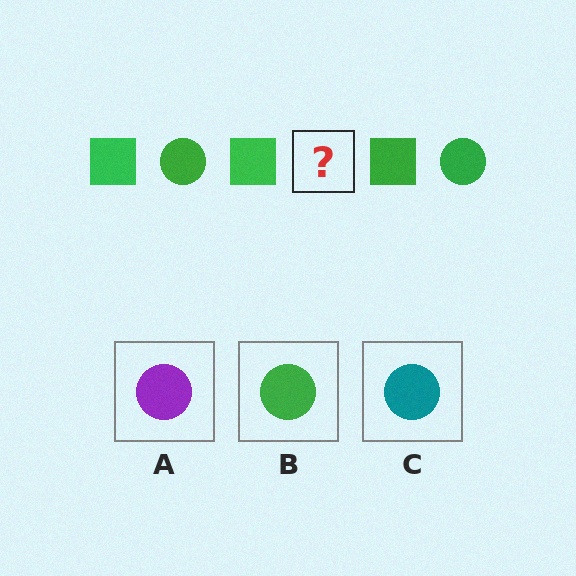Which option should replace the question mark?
Option B.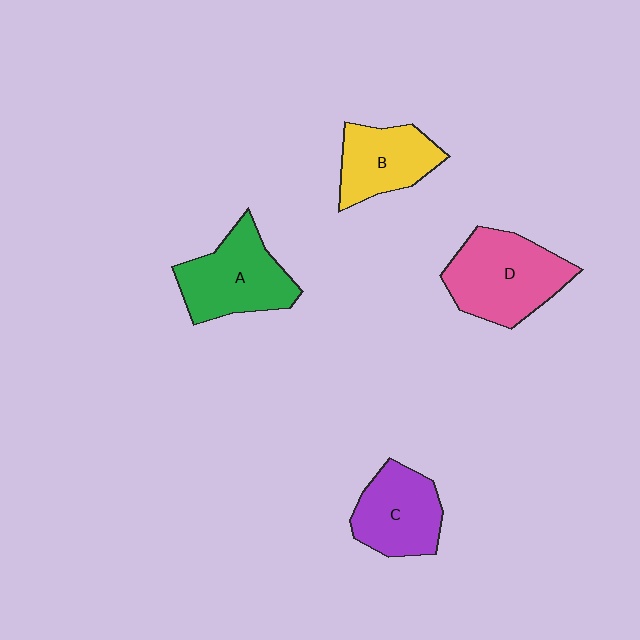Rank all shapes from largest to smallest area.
From largest to smallest: D (pink), A (green), C (purple), B (yellow).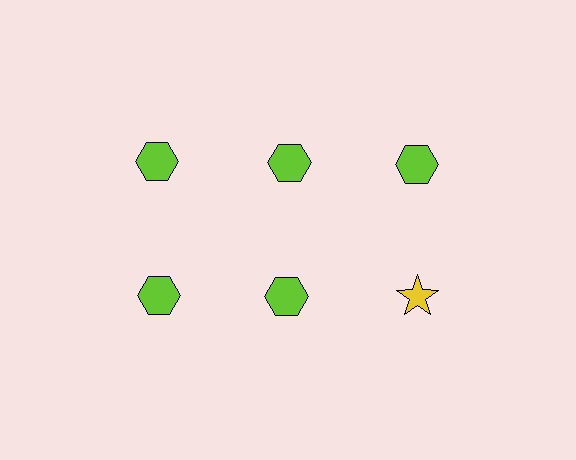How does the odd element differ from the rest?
It differs in both color (yellow instead of lime) and shape (star instead of hexagon).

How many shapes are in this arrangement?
There are 6 shapes arranged in a grid pattern.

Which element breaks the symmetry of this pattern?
The yellow star in the second row, center column breaks the symmetry. All other shapes are lime hexagons.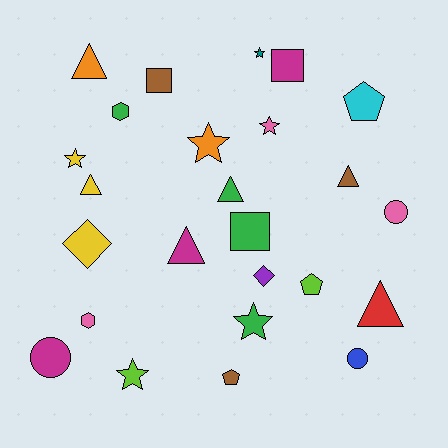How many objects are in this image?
There are 25 objects.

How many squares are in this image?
There are 3 squares.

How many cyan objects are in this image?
There is 1 cyan object.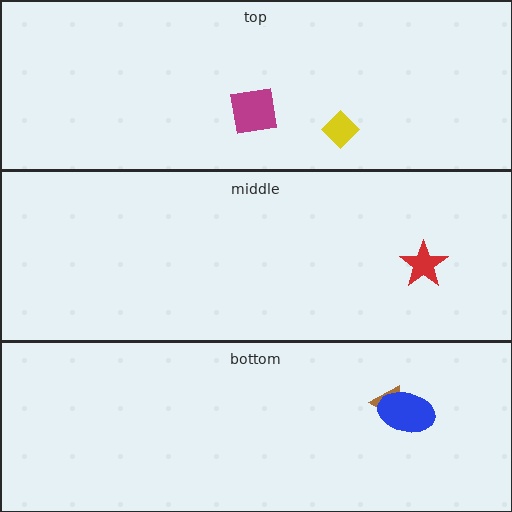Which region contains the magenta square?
The top region.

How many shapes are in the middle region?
1.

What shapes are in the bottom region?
The brown triangle, the blue ellipse.